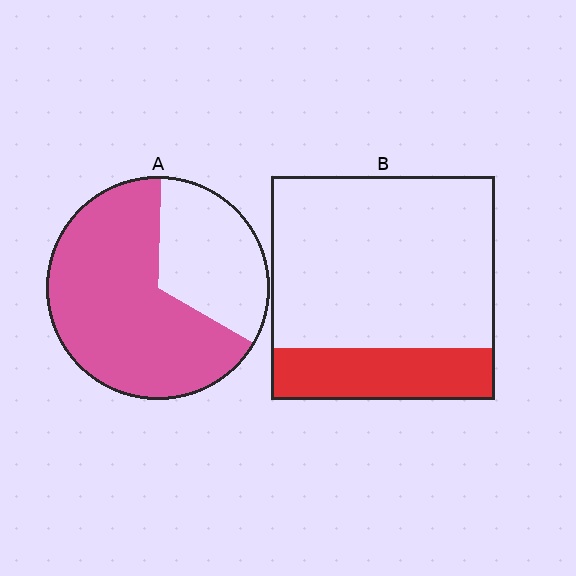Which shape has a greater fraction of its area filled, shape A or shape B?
Shape A.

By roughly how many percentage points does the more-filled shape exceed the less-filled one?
By roughly 45 percentage points (A over B).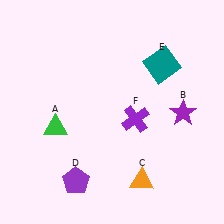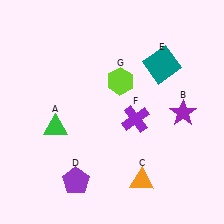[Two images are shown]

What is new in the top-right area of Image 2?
A lime hexagon (G) was added in the top-right area of Image 2.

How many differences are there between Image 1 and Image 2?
There is 1 difference between the two images.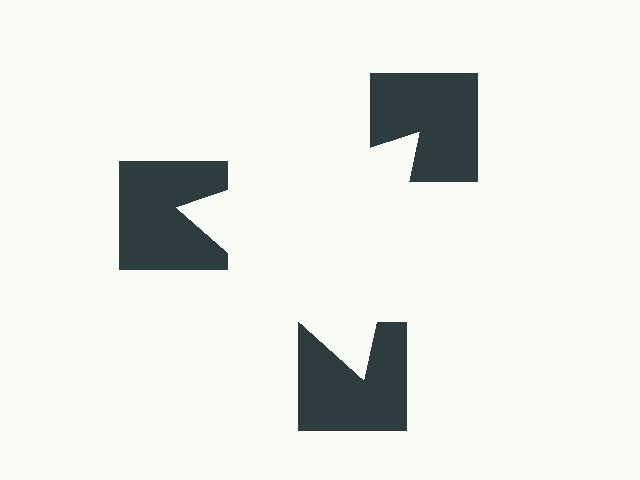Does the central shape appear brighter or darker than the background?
It typically appears slightly brighter than the background, even though no actual brightness change is drawn.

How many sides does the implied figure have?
3 sides.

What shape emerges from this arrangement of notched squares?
An illusory triangle — its edges are inferred from the aligned wedge cuts in the notched squares, not physically drawn.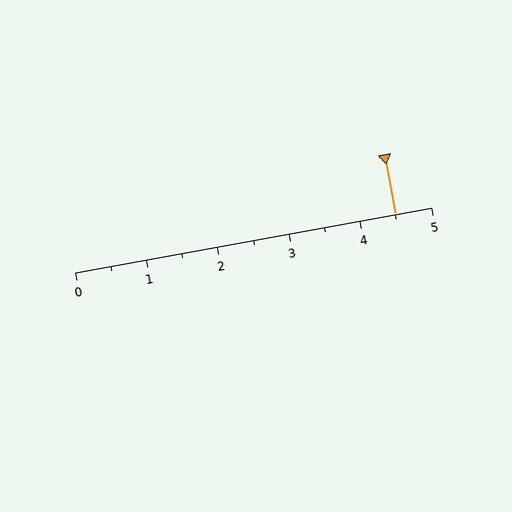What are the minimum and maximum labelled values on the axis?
The axis runs from 0 to 5.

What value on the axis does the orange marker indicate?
The marker indicates approximately 4.5.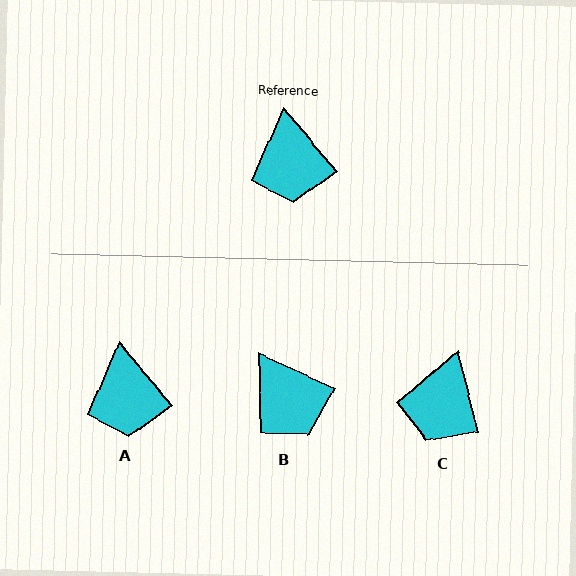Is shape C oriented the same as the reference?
No, it is off by about 26 degrees.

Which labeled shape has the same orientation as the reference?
A.